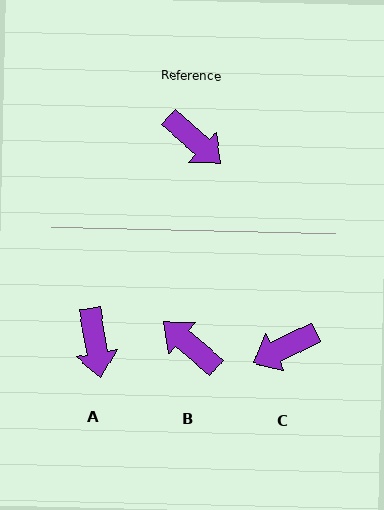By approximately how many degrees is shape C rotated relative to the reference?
Approximately 113 degrees clockwise.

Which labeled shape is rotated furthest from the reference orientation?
B, about 180 degrees away.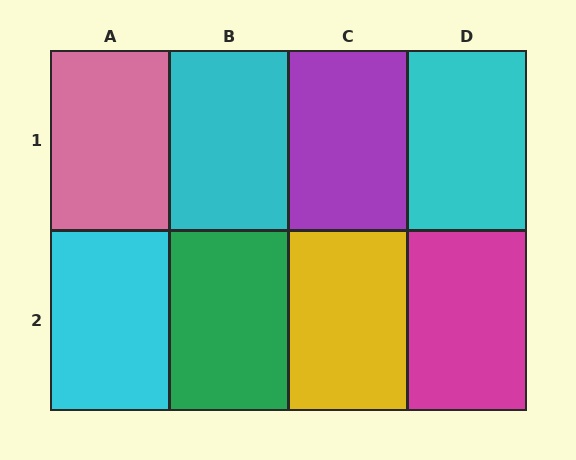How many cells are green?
1 cell is green.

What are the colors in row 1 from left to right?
Pink, cyan, purple, cyan.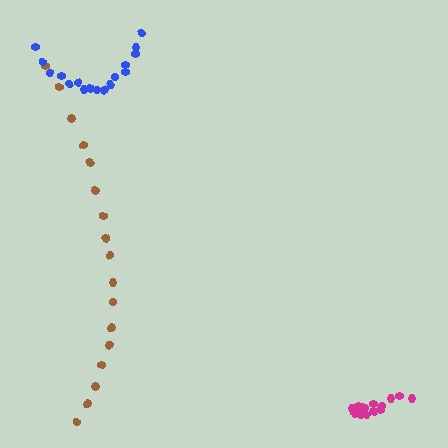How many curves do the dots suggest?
There are 3 distinct paths.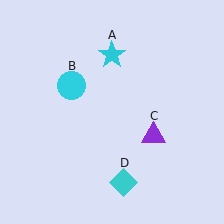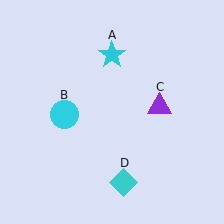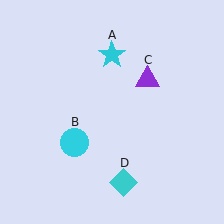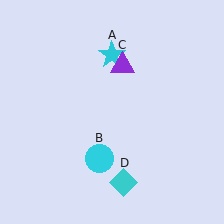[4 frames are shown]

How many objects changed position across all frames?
2 objects changed position: cyan circle (object B), purple triangle (object C).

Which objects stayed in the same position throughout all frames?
Cyan star (object A) and cyan diamond (object D) remained stationary.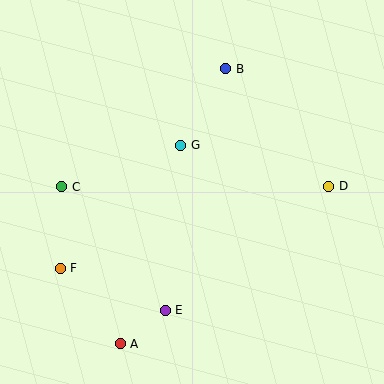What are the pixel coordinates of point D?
Point D is at (329, 186).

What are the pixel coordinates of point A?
Point A is at (120, 344).